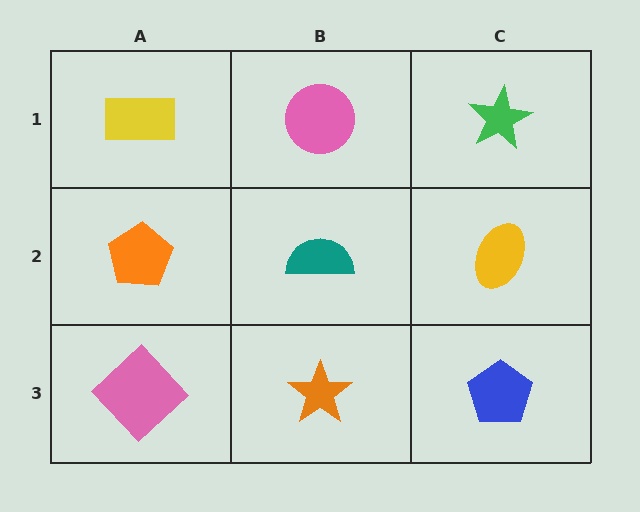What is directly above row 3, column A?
An orange pentagon.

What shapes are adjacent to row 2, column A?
A yellow rectangle (row 1, column A), a pink diamond (row 3, column A), a teal semicircle (row 2, column B).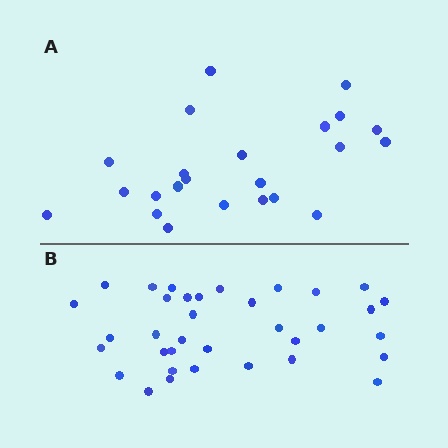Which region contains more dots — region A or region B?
Region B (the bottom region) has more dots.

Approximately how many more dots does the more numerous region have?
Region B has roughly 12 or so more dots than region A.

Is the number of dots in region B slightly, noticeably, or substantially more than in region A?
Region B has substantially more. The ratio is roughly 1.5 to 1.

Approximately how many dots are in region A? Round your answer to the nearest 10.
About 20 dots. (The exact count is 23, which rounds to 20.)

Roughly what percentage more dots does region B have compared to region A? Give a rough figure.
About 50% more.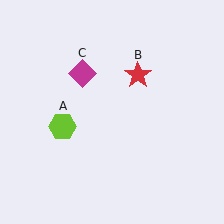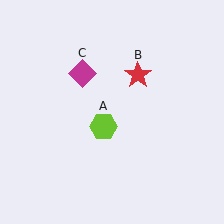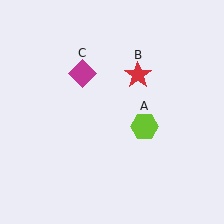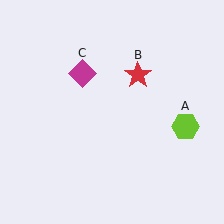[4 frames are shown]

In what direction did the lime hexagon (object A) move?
The lime hexagon (object A) moved right.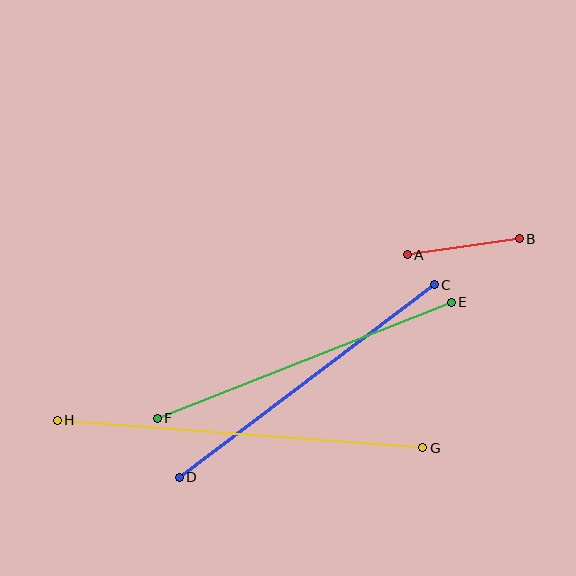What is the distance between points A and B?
The distance is approximately 113 pixels.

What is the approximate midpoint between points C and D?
The midpoint is at approximately (307, 381) pixels.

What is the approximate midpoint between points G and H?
The midpoint is at approximately (240, 434) pixels.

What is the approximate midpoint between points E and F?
The midpoint is at approximately (304, 360) pixels.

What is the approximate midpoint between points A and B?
The midpoint is at approximately (463, 247) pixels.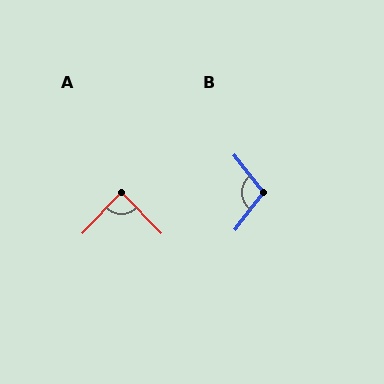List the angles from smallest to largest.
A (87°), B (105°).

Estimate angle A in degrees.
Approximately 87 degrees.